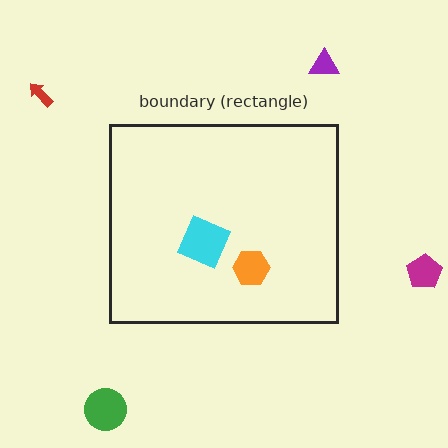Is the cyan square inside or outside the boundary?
Inside.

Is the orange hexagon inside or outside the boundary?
Inside.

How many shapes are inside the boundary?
2 inside, 4 outside.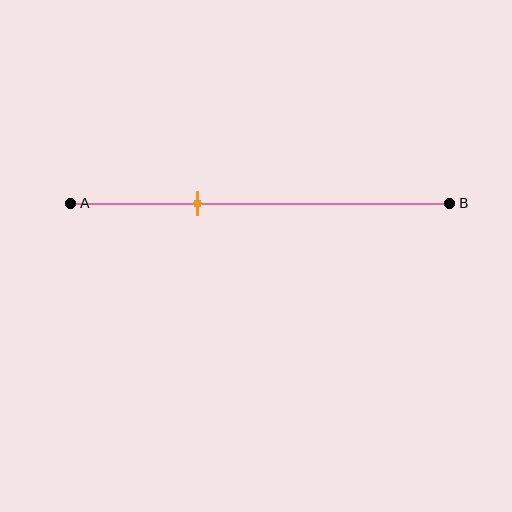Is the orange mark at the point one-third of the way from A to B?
Yes, the mark is approximately at the one-third point.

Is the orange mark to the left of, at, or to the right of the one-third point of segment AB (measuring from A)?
The orange mark is approximately at the one-third point of segment AB.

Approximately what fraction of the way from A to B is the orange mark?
The orange mark is approximately 35% of the way from A to B.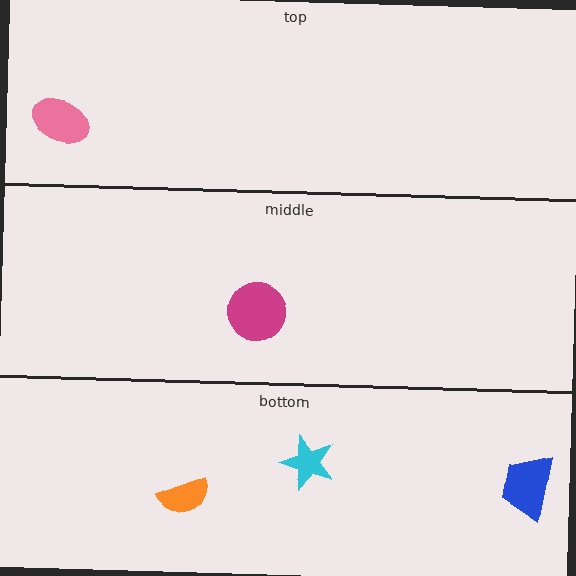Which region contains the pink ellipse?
The top region.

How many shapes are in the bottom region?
3.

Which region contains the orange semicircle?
The bottom region.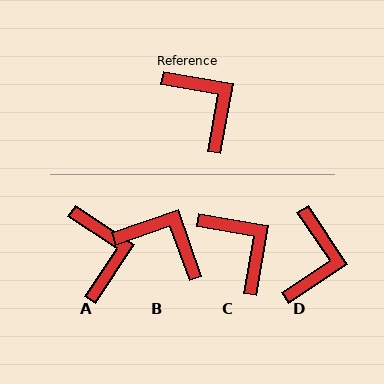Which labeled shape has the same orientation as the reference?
C.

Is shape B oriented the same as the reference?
No, it is off by about 30 degrees.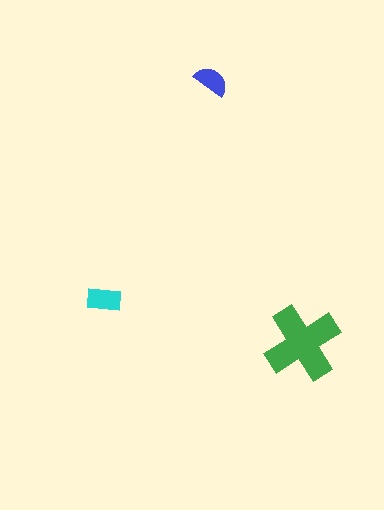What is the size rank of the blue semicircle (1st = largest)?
3rd.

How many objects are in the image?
There are 3 objects in the image.